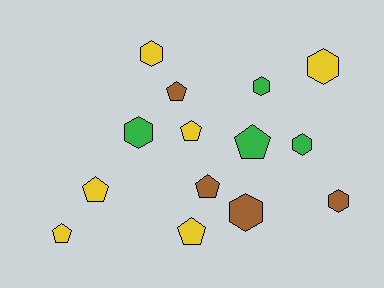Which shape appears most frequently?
Pentagon, with 7 objects.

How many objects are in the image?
There are 14 objects.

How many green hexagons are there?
There are 3 green hexagons.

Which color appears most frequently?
Yellow, with 6 objects.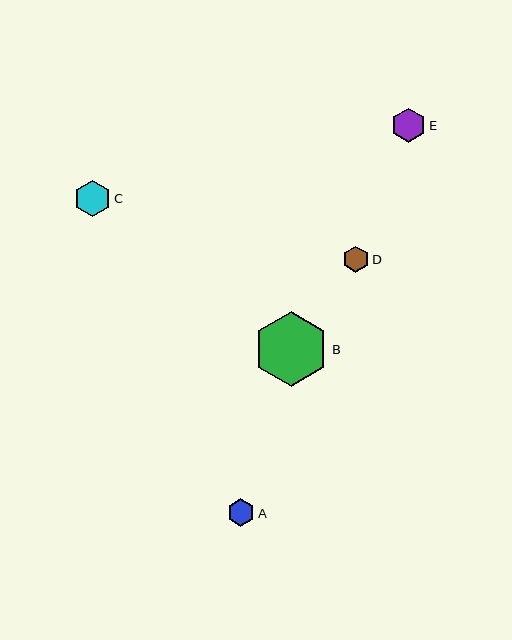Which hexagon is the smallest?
Hexagon D is the smallest with a size of approximately 26 pixels.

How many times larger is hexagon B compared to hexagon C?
Hexagon B is approximately 2.1 times the size of hexagon C.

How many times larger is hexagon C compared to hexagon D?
Hexagon C is approximately 1.4 times the size of hexagon D.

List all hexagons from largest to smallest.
From largest to smallest: B, C, E, A, D.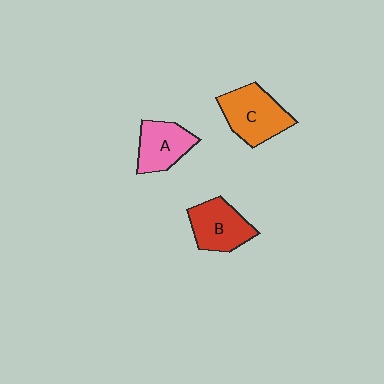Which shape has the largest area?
Shape C (orange).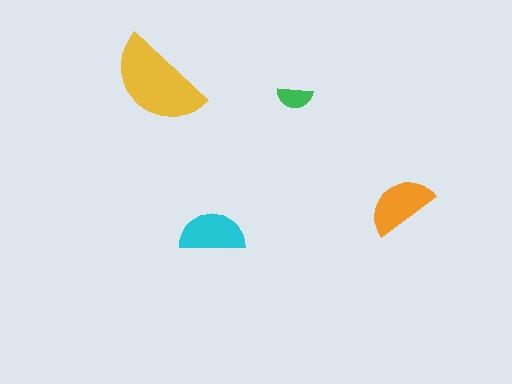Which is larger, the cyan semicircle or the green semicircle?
The cyan one.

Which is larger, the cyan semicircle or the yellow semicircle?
The yellow one.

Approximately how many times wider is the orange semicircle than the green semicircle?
About 2 times wider.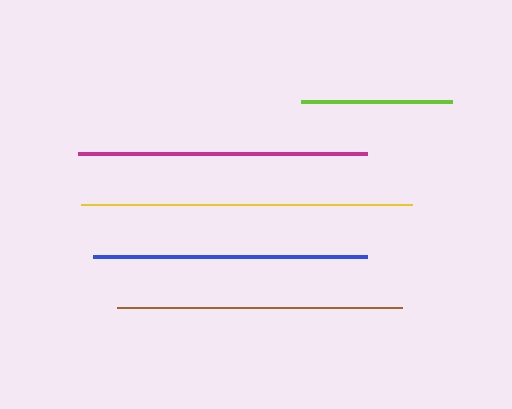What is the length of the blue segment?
The blue segment is approximately 274 pixels long.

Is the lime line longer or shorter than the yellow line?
The yellow line is longer than the lime line.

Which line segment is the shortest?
The lime line is the shortest at approximately 151 pixels.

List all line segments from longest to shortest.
From longest to shortest: yellow, magenta, brown, blue, lime.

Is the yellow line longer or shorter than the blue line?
The yellow line is longer than the blue line.